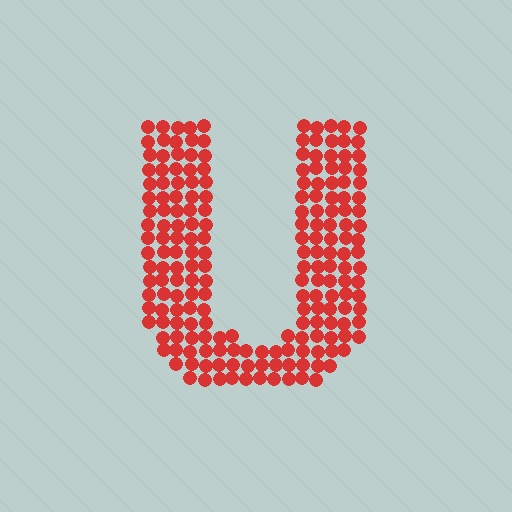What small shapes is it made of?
It is made of small circles.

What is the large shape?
The large shape is the letter U.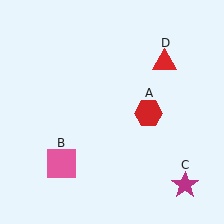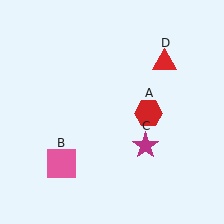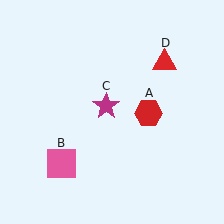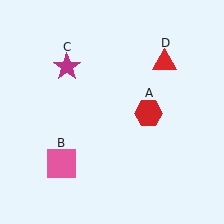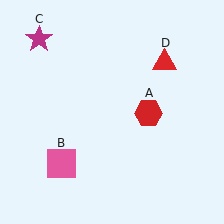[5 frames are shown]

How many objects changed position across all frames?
1 object changed position: magenta star (object C).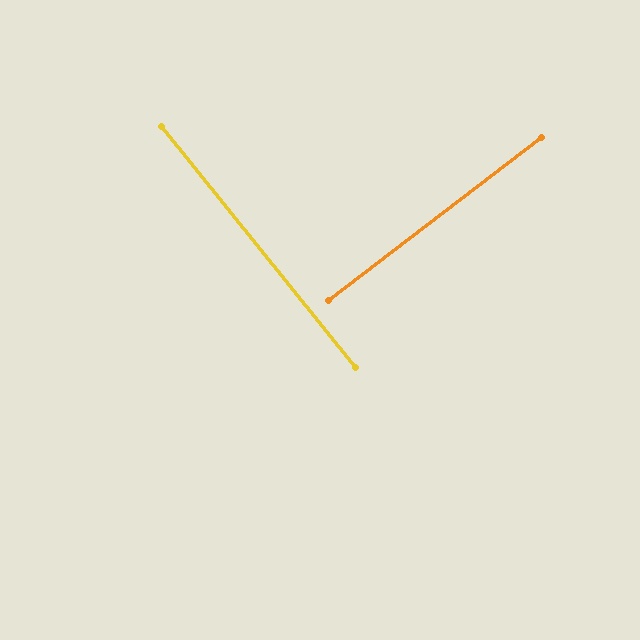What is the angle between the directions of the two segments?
Approximately 89 degrees.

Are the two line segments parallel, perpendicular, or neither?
Perpendicular — they meet at approximately 89°.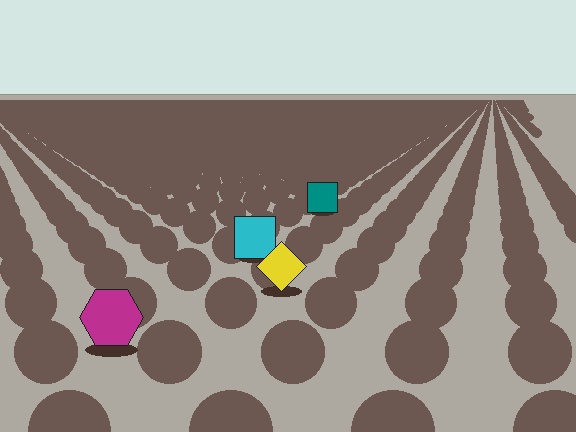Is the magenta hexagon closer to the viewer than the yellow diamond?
Yes. The magenta hexagon is closer — you can tell from the texture gradient: the ground texture is coarser near it.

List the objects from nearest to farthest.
From nearest to farthest: the magenta hexagon, the yellow diamond, the cyan square, the teal square.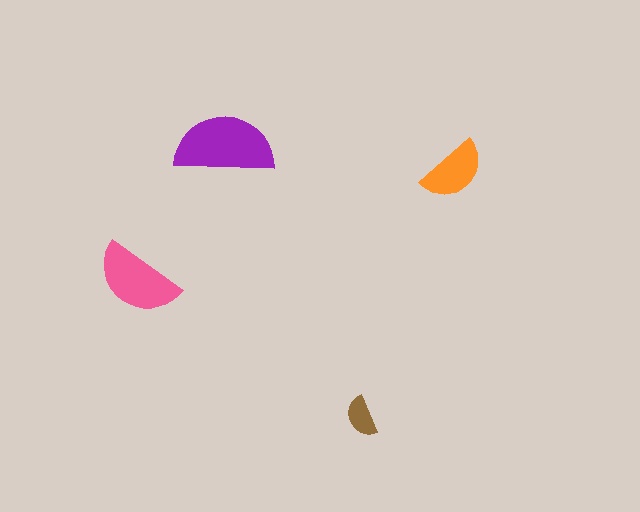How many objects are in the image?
There are 4 objects in the image.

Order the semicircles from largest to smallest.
the purple one, the pink one, the orange one, the brown one.